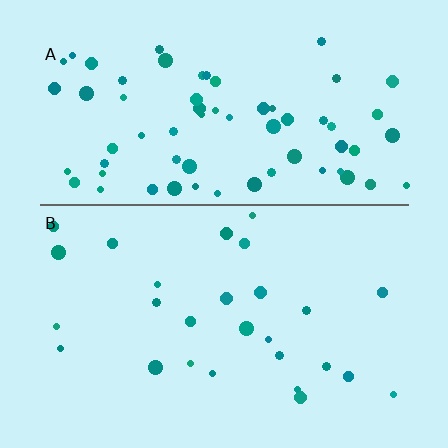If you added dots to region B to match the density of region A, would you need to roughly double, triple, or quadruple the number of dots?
Approximately triple.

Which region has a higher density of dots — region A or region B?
A (the top).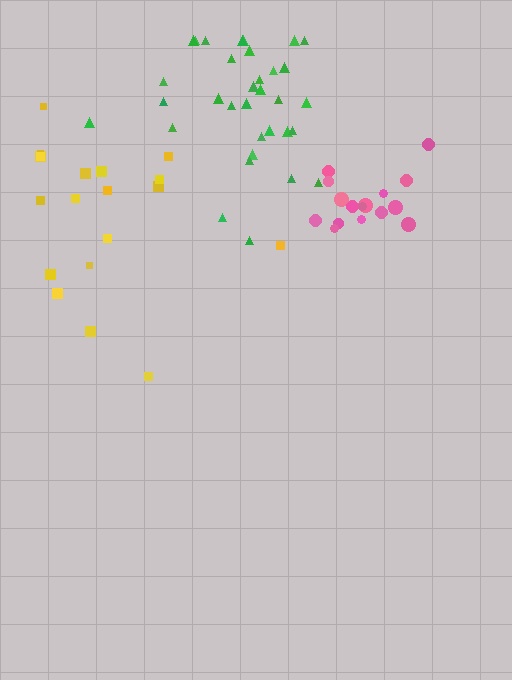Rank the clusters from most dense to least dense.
pink, green, yellow.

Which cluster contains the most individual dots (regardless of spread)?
Green (33).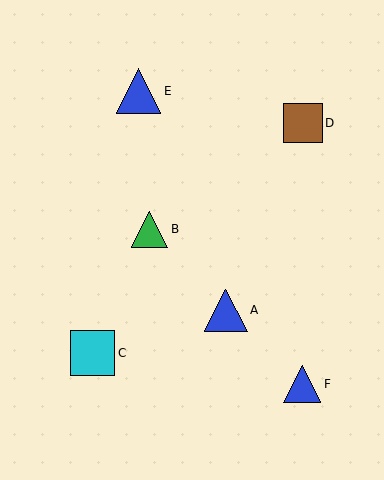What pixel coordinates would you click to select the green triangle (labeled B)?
Click at (150, 229) to select the green triangle B.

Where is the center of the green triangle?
The center of the green triangle is at (150, 229).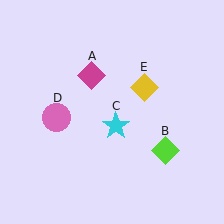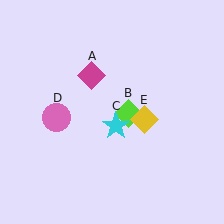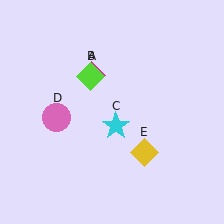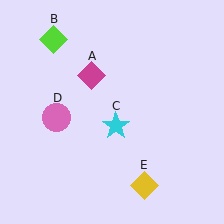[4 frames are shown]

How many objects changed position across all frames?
2 objects changed position: lime diamond (object B), yellow diamond (object E).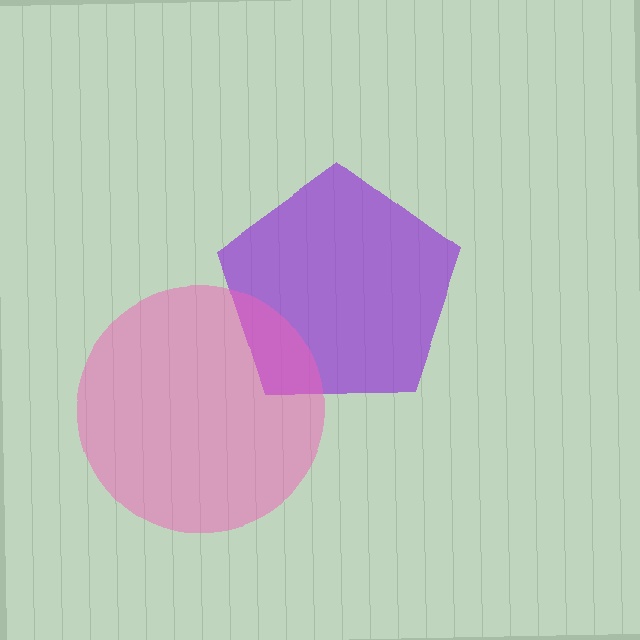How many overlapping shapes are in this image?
There are 2 overlapping shapes in the image.